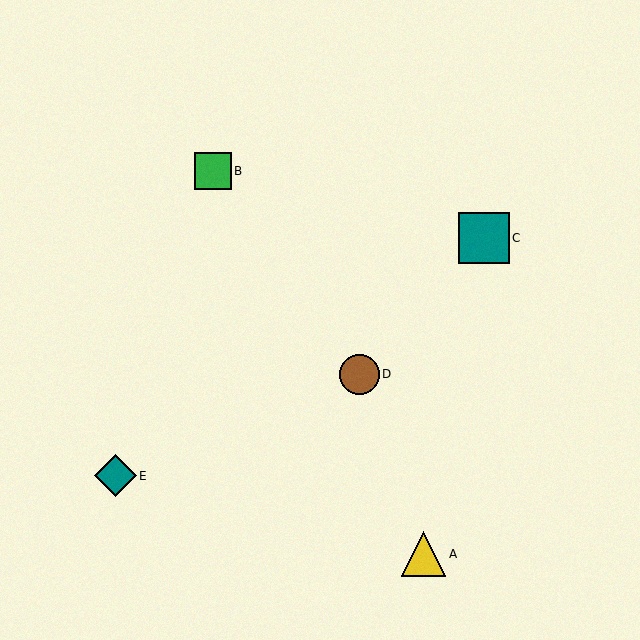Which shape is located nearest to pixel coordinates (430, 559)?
The yellow triangle (labeled A) at (423, 554) is nearest to that location.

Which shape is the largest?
The teal square (labeled C) is the largest.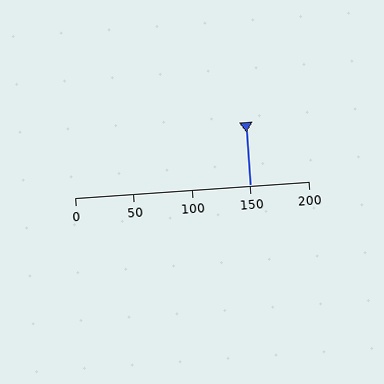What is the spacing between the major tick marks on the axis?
The major ticks are spaced 50 apart.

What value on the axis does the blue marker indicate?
The marker indicates approximately 150.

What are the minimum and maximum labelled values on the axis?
The axis runs from 0 to 200.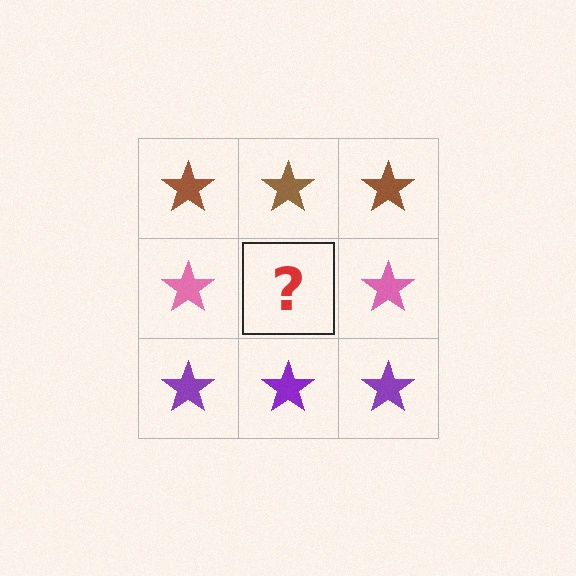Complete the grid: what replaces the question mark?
The question mark should be replaced with a pink star.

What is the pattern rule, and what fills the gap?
The rule is that each row has a consistent color. The gap should be filled with a pink star.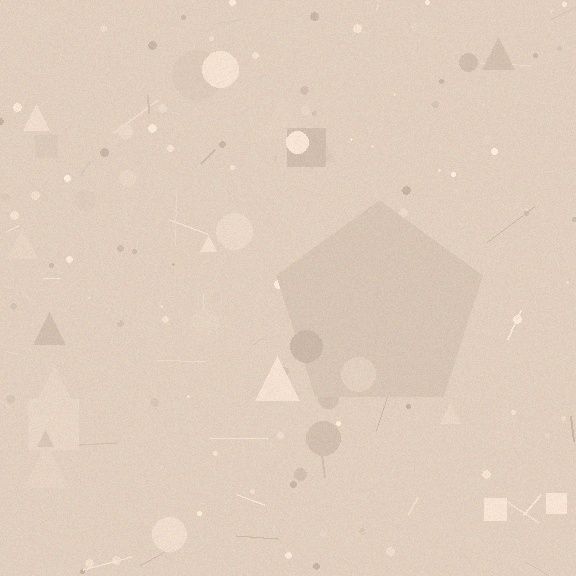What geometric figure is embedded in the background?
A pentagon is embedded in the background.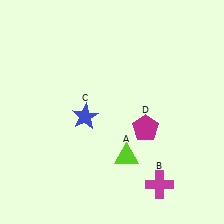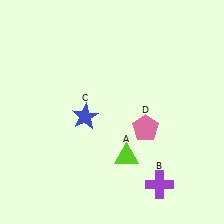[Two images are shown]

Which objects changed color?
B changed from magenta to purple. D changed from magenta to pink.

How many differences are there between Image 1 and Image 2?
There are 2 differences between the two images.